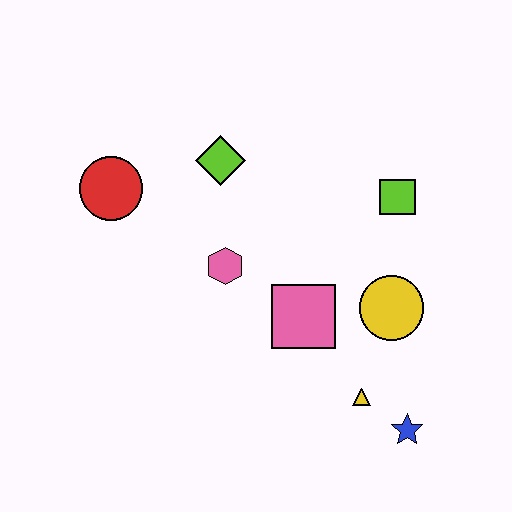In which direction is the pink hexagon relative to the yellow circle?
The pink hexagon is to the left of the yellow circle.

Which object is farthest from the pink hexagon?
The blue star is farthest from the pink hexagon.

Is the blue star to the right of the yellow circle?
Yes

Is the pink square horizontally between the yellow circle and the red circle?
Yes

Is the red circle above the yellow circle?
Yes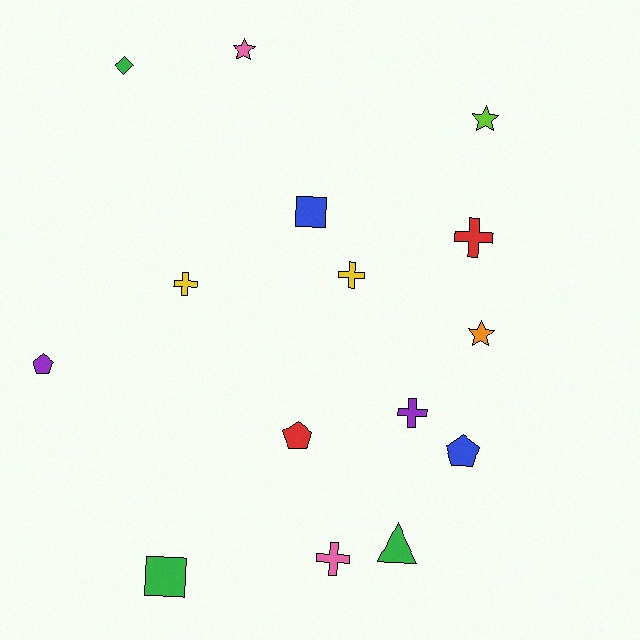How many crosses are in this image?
There are 5 crosses.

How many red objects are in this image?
There are 2 red objects.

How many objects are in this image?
There are 15 objects.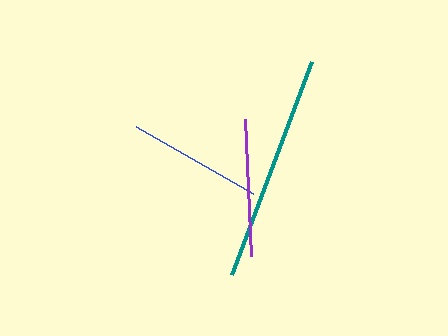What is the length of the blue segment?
The blue segment is approximately 134 pixels long.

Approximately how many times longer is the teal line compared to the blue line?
The teal line is approximately 1.7 times the length of the blue line.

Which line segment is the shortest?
The blue line is the shortest at approximately 134 pixels.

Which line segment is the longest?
The teal line is the longest at approximately 228 pixels.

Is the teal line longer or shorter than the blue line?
The teal line is longer than the blue line.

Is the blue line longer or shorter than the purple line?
The purple line is longer than the blue line.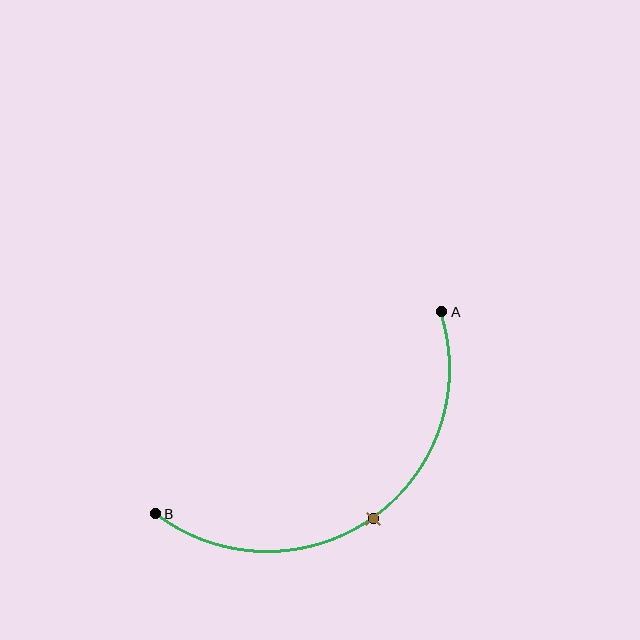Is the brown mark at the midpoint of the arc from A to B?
Yes. The brown mark lies on the arc at equal arc-length from both A and B — it is the arc midpoint.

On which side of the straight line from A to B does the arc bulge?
The arc bulges below and to the right of the straight line connecting A and B.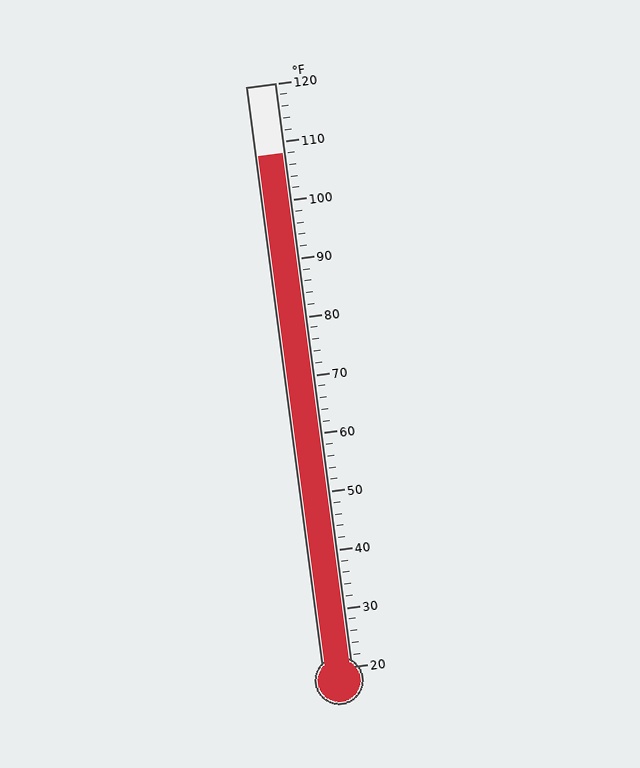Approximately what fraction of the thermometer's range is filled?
The thermometer is filled to approximately 90% of its range.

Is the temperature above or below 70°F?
The temperature is above 70°F.